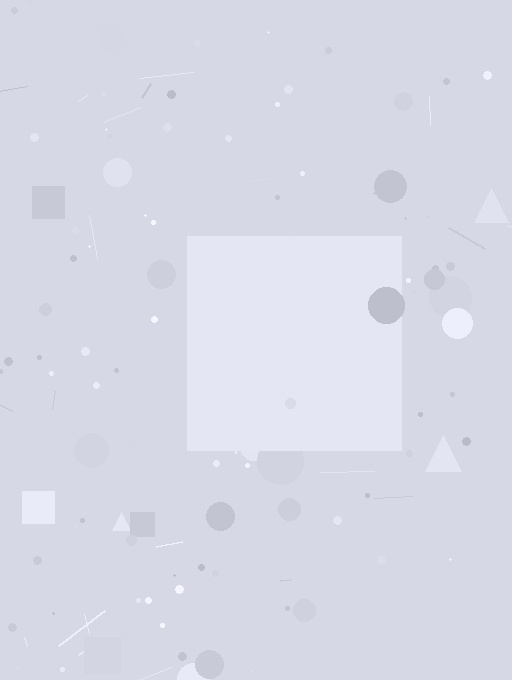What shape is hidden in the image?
A square is hidden in the image.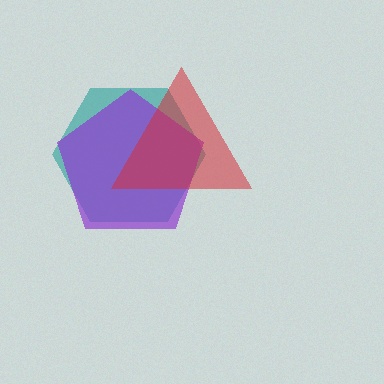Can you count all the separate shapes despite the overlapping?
Yes, there are 3 separate shapes.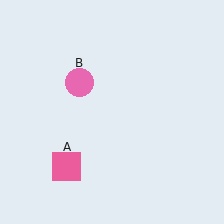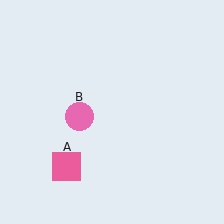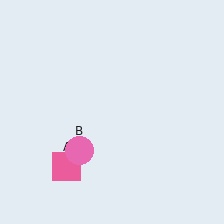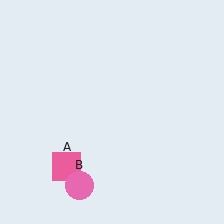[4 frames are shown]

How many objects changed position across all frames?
1 object changed position: pink circle (object B).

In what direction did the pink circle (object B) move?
The pink circle (object B) moved down.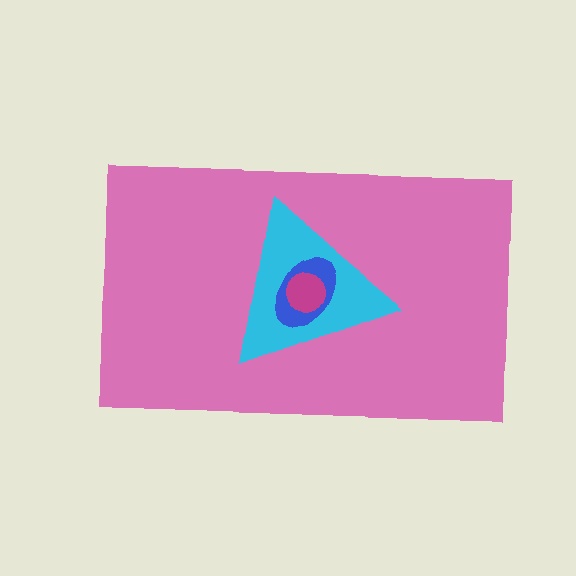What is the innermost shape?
The magenta circle.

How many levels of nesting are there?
4.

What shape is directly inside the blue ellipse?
The magenta circle.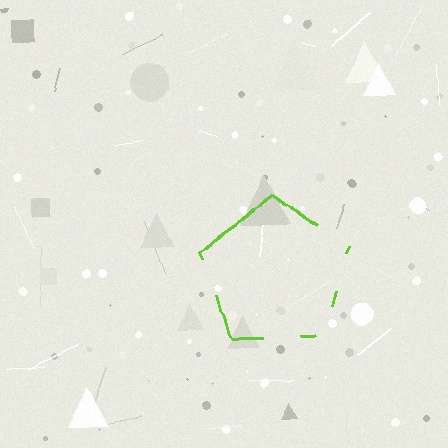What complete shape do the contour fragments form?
The contour fragments form a pentagon.